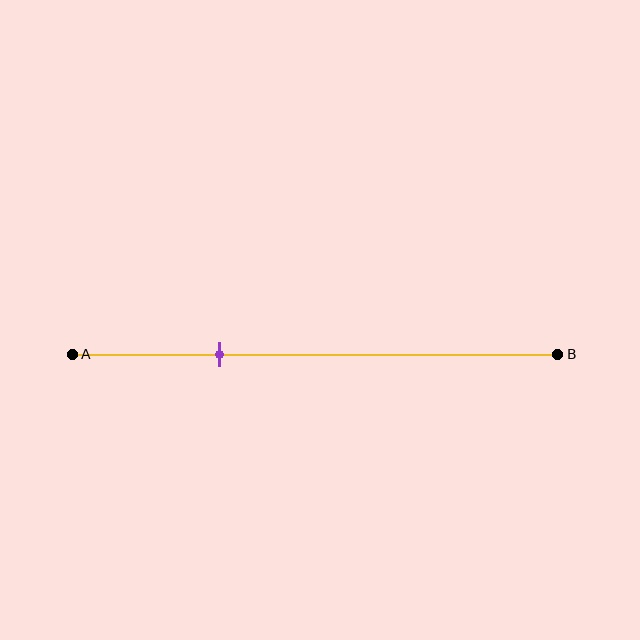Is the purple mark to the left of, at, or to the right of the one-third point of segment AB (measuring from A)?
The purple mark is approximately at the one-third point of segment AB.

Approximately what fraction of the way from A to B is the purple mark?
The purple mark is approximately 30% of the way from A to B.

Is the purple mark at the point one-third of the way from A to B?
Yes, the mark is approximately at the one-third point.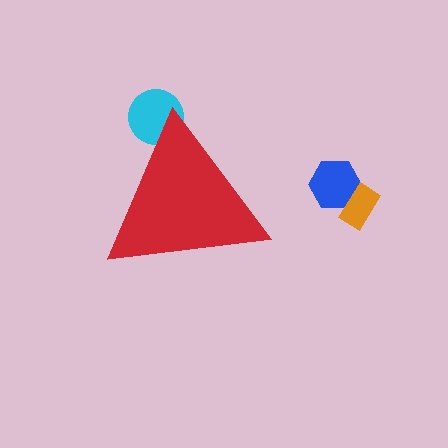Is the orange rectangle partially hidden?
No, the orange rectangle is fully visible.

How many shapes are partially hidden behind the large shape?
1 shape is partially hidden.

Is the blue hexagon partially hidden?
No, the blue hexagon is fully visible.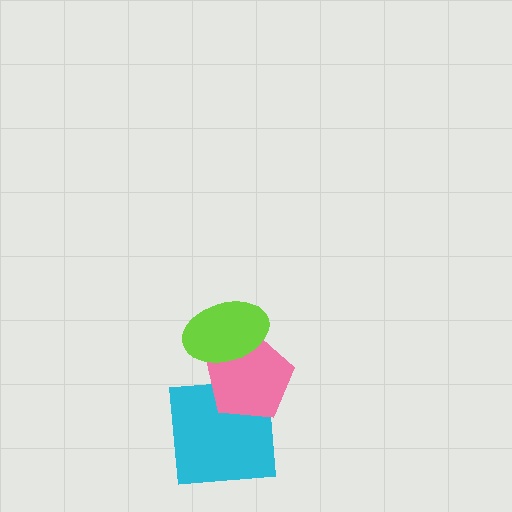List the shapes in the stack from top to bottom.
From top to bottom: the lime ellipse, the pink pentagon, the cyan square.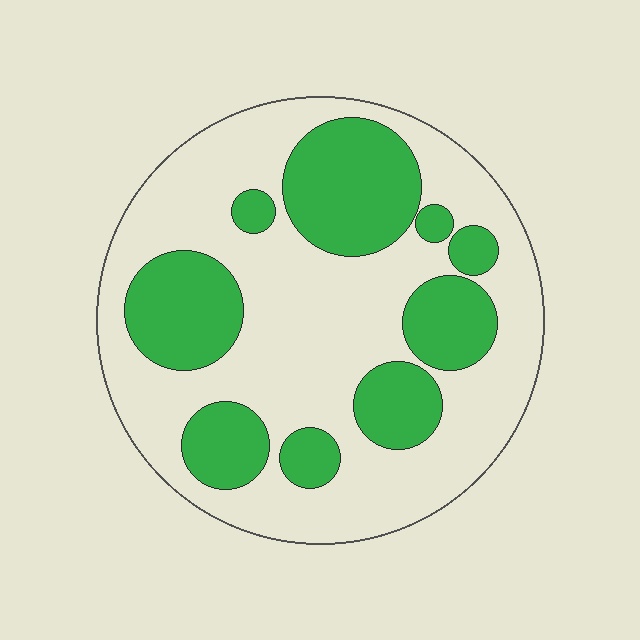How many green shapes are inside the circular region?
9.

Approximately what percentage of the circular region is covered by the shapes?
Approximately 35%.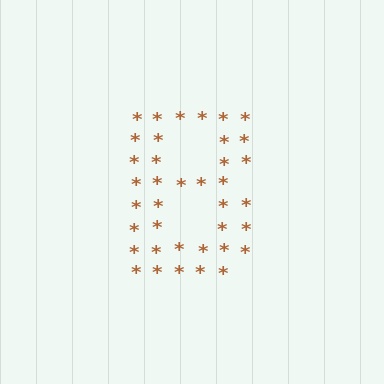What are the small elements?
The small elements are asterisks.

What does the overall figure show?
The overall figure shows the letter B.